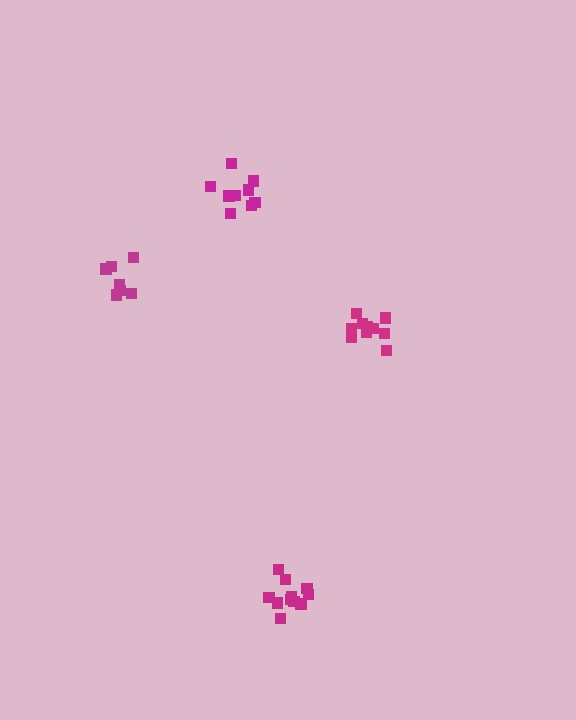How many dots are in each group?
Group 1: 10 dots, Group 2: 11 dots, Group 3: 7 dots, Group 4: 9 dots (37 total).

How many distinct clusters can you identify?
There are 4 distinct clusters.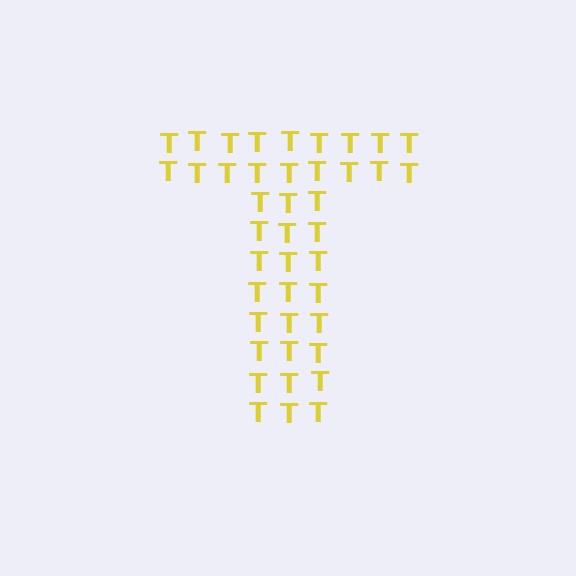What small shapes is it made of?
It is made of small letter T's.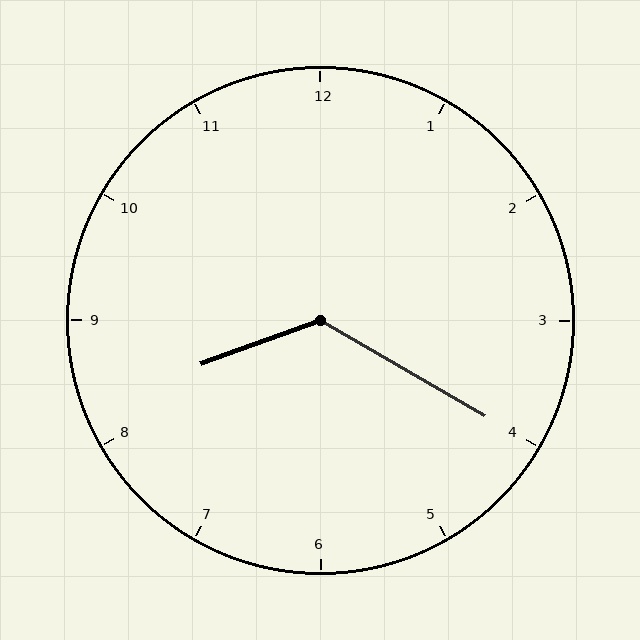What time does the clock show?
8:20.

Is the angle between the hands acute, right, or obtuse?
It is obtuse.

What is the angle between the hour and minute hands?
Approximately 130 degrees.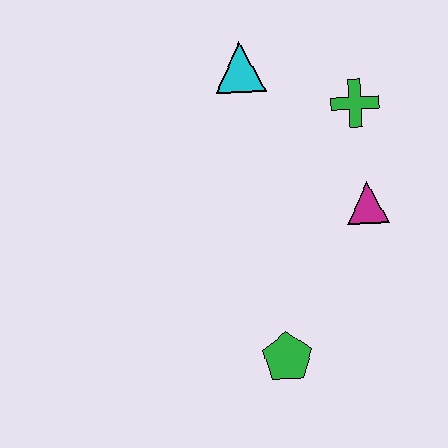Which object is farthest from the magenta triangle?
The cyan triangle is farthest from the magenta triangle.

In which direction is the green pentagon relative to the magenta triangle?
The green pentagon is below the magenta triangle.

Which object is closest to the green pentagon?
The magenta triangle is closest to the green pentagon.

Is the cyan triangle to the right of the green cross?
No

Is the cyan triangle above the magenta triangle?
Yes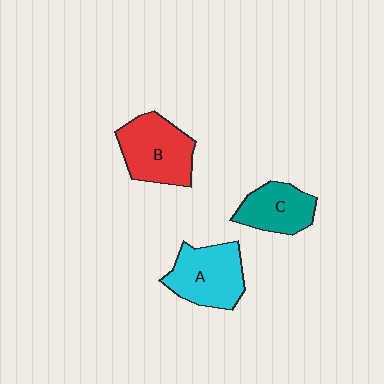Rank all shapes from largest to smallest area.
From largest to smallest: B (red), A (cyan), C (teal).